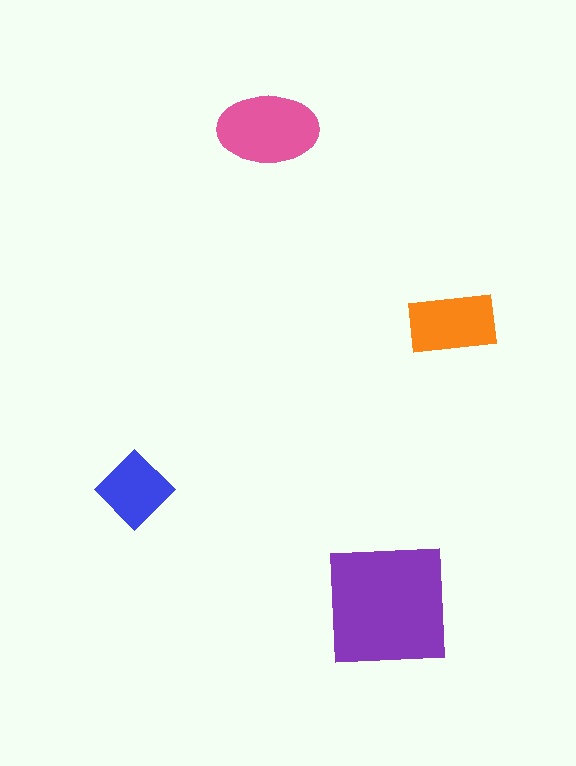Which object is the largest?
The purple square.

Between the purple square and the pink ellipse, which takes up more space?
The purple square.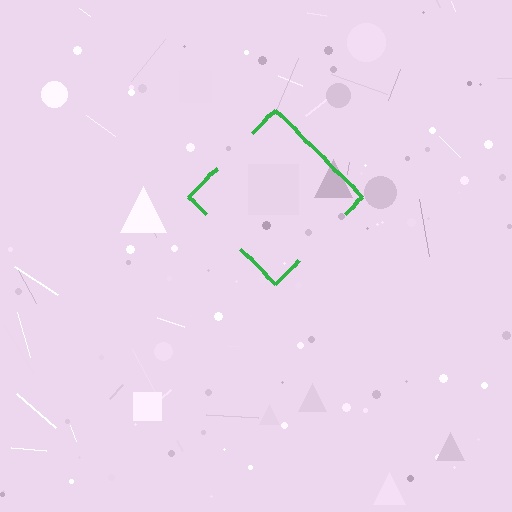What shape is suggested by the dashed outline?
The dashed outline suggests a diamond.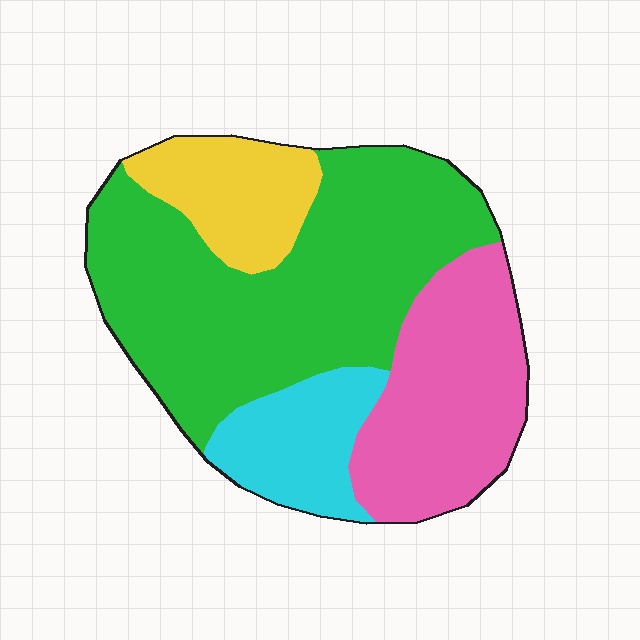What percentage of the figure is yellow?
Yellow takes up about one eighth (1/8) of the figure.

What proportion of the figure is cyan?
Cyan covers 13% of the figure.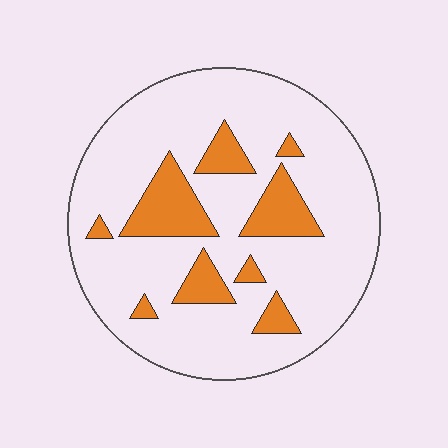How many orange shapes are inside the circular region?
9.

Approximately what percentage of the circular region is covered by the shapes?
Approximately 20%.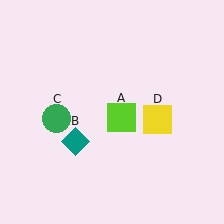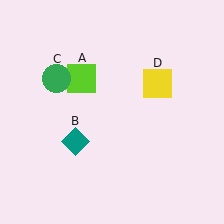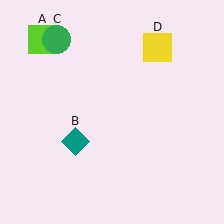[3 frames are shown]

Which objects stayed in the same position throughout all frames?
Teal diamond (object B) remained stationary.